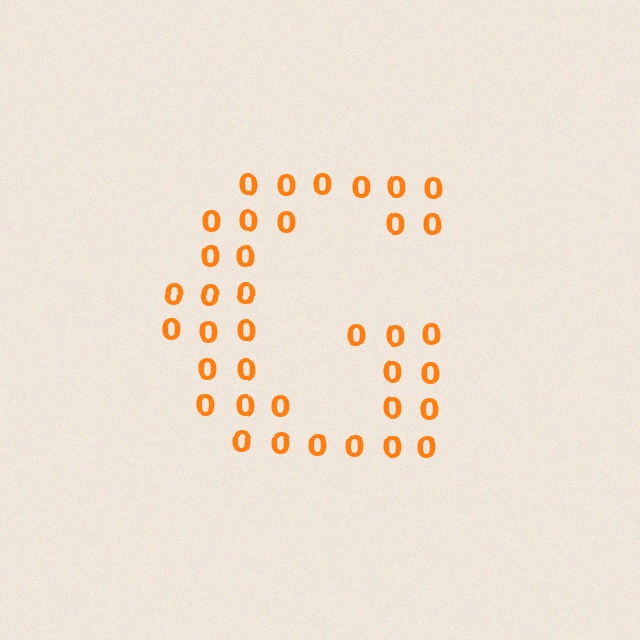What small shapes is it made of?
It is made of small digit 0's.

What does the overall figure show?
The overall figure shows the letter G.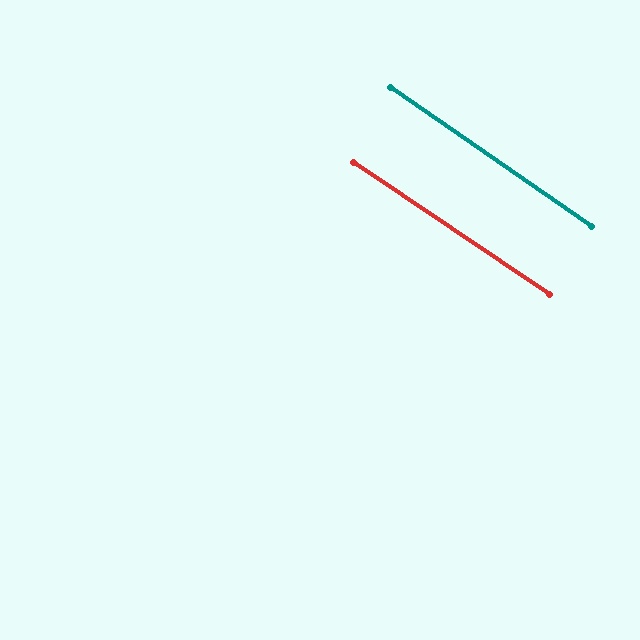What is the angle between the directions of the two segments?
Approximately 1 degree.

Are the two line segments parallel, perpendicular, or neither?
Parallel — their directions differ by only 0.7°.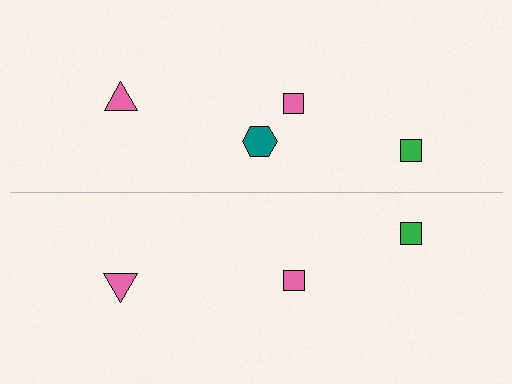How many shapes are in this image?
There are 7 shapes in this image.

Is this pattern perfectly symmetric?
No, the pattern is not perfectly symmetric. A teal hexagon is missing from the bottom side.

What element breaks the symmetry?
A teal hexagon is missing from the bottom side.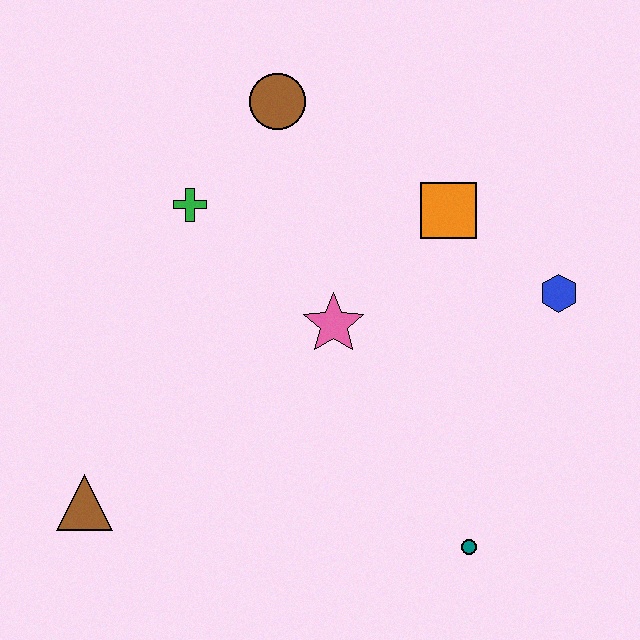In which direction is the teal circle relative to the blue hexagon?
The teal circle is below the blue hexagon.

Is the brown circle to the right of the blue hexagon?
No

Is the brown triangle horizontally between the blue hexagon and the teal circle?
No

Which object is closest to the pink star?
The orange square is closest to the pink star.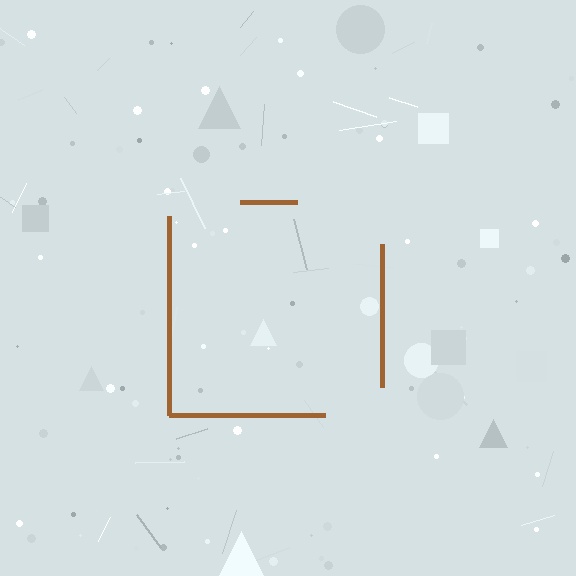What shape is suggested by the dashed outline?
The dashed outline suggests a square.